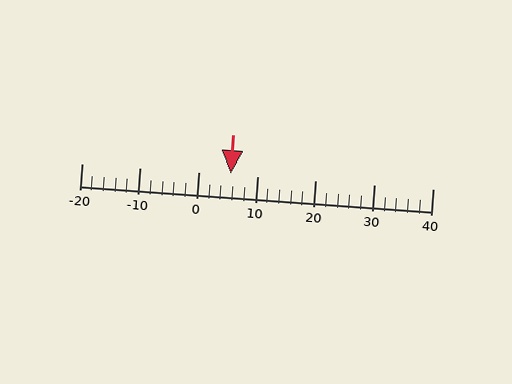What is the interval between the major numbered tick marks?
The major tick marks are spaced 10 units apart.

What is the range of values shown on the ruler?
The ruler shows values from -20 to 40.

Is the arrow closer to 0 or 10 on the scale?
The arrow is closer to 10.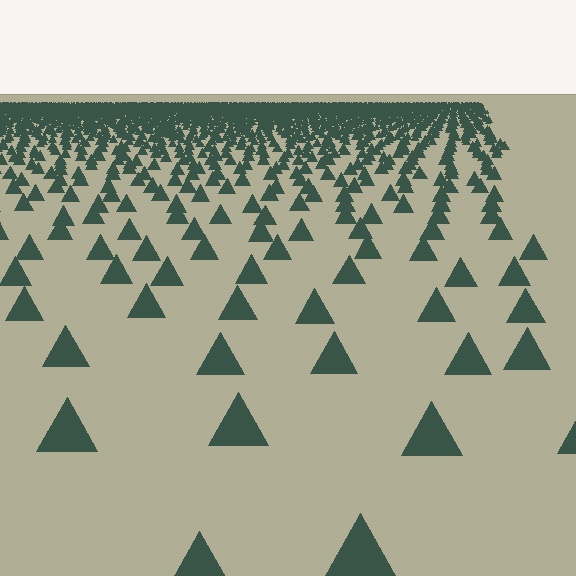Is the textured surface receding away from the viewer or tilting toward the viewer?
The surface is receding away from the viewer. Texture elements get smaller and denser toward the top.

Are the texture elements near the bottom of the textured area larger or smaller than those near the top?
Larger. Near the bottom, elements are closer to the viewer and appear at a bigger on-screen size.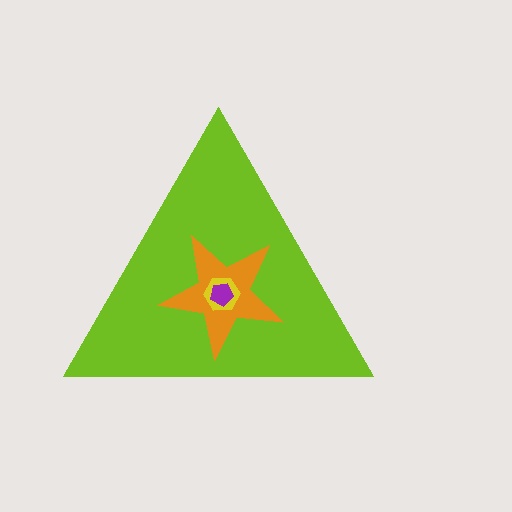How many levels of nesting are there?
4.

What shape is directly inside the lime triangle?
The orange star.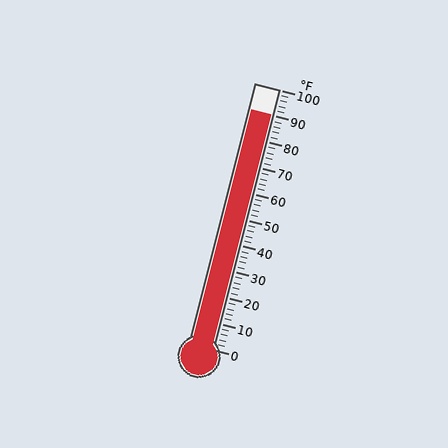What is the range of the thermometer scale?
The thermometer scale ranges from 0°F to 100°F.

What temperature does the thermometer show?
The thermometer shows approximately 90°F.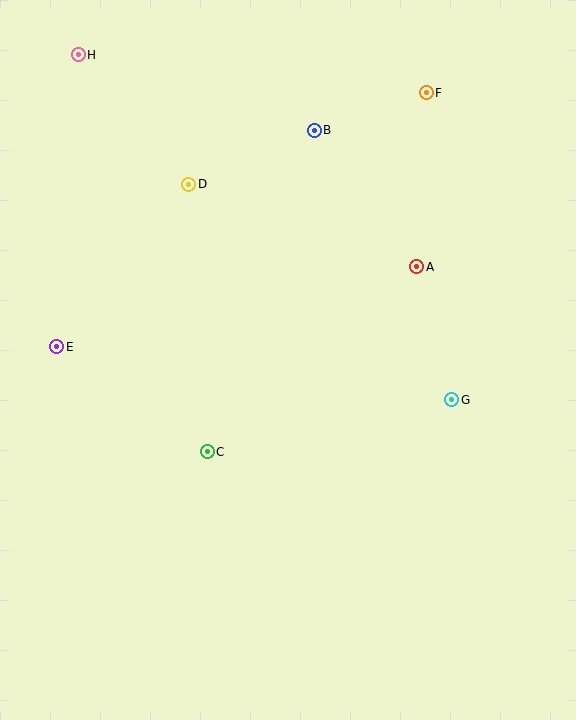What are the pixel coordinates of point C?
Point C is at (207, 452).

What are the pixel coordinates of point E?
Point E is at (57, 347).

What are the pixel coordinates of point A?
Point A is at (417, 267).